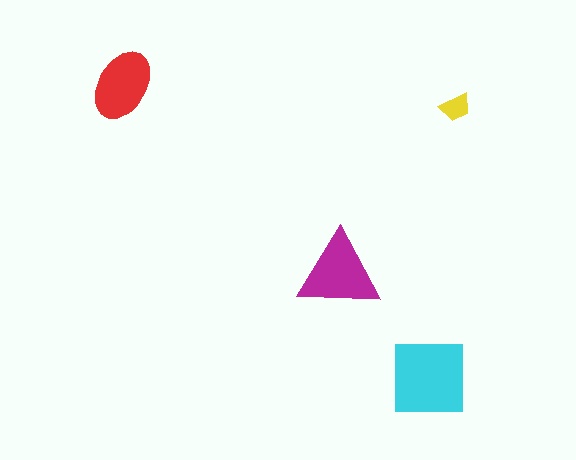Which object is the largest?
The cyan square.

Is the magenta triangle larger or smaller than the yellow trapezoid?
Larger.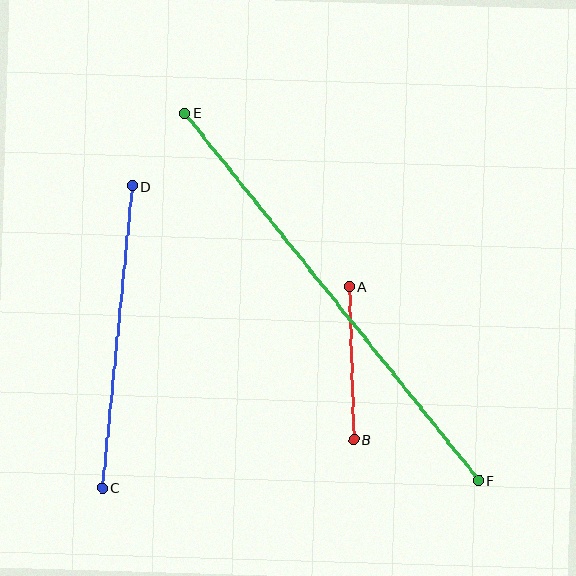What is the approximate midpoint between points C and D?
The midpoint is at approximately (117, 337) pixels.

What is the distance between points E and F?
The distance is approximately 470 pixels.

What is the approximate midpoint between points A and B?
The midpoint is at approximately (352, 363) pixels.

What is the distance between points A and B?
The distance is approximately 153 pixels.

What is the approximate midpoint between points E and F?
The midpoint is at approximately (332, 297) pixels.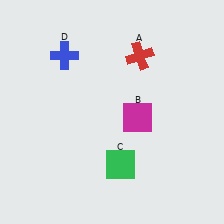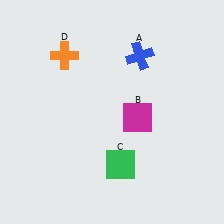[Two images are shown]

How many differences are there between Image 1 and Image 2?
There are 2 differences between the two images.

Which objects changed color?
A changed from red to blue. D changed from blue to orange.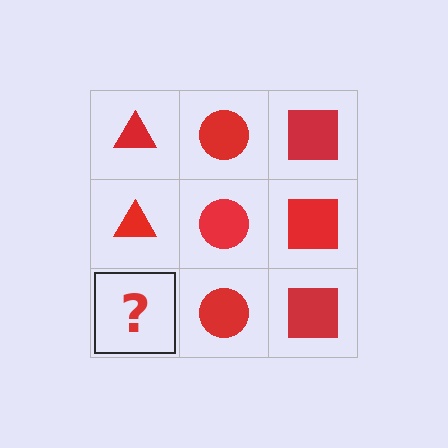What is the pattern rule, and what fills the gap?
The rule is that each column has a consistent shape. The gap should be filled with a red triangle.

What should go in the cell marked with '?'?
The missing cell should contain a red triangle.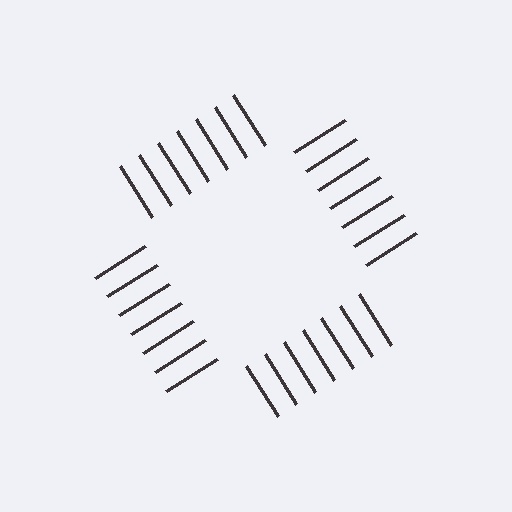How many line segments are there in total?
28 — 7 along each of the 4 edges.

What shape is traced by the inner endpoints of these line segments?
An illusory square — the line segments terminate on its edges but no continuous stroke is drawn.